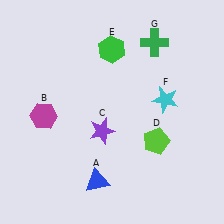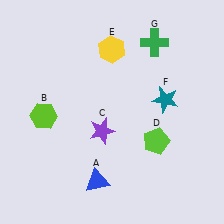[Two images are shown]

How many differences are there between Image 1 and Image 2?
There are 3 differences between the two images.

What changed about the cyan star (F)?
In Image 1, F is cyan. In Image 2, it changed to teal.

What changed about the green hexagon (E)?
In Image 1, E is green. In Image 2, it changed to yellow.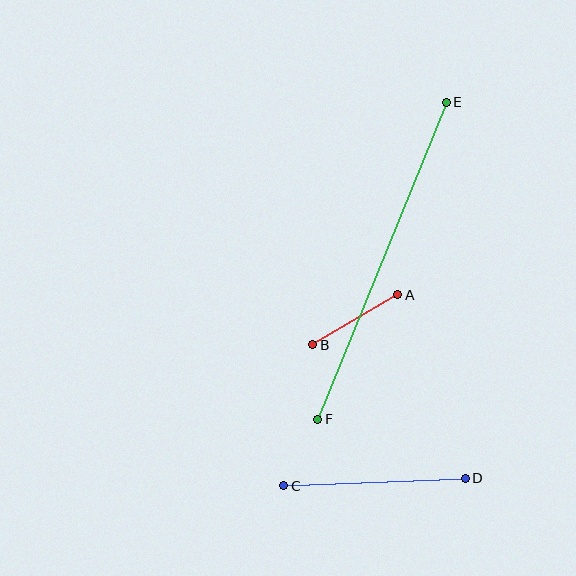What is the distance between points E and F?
The distance is approximately 342 pixels.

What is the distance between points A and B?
The distance is approximately 99 pixels.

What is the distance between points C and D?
The distance is approximately 182 pixels.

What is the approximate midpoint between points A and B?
The midpoint is at approximately (355, 320) pixels.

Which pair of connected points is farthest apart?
Points E and F are farthest apart.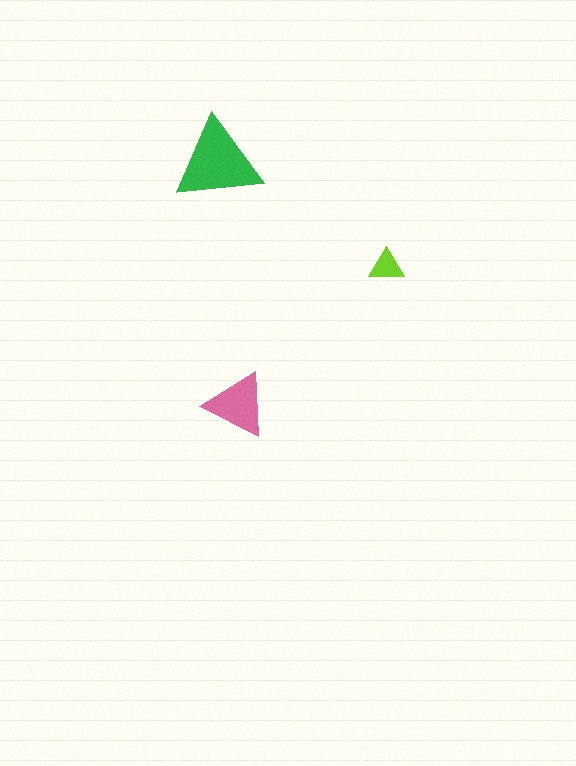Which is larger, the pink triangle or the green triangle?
The green one.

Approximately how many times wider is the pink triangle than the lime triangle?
About 2 times wider.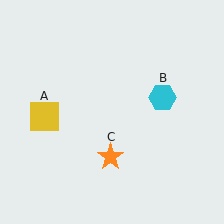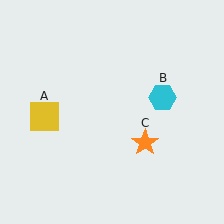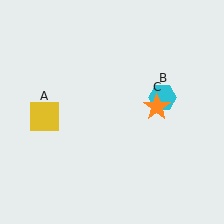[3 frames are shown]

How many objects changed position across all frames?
1 object changed position: orange star (object C).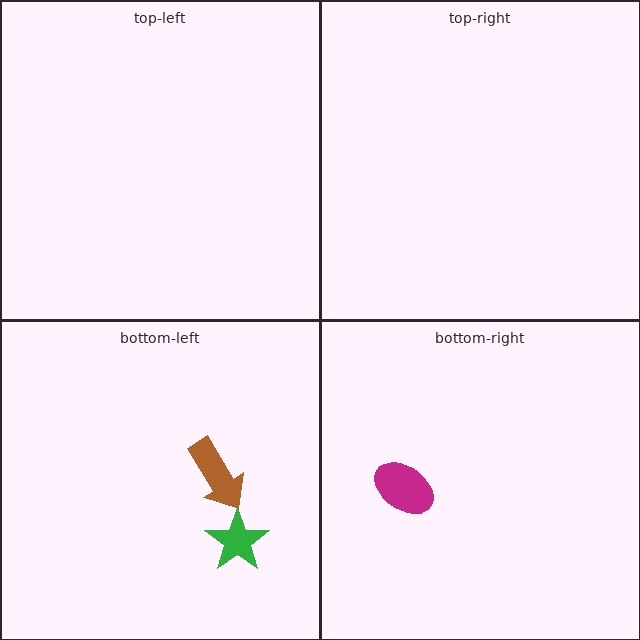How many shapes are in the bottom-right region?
1.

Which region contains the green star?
The bottom-left region.